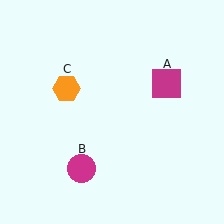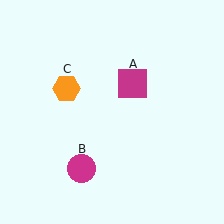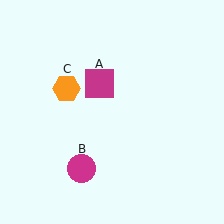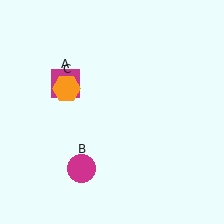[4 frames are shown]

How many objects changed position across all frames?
1 object changed position: magenta square (object A).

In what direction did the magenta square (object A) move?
The magenta square (object A) moved left.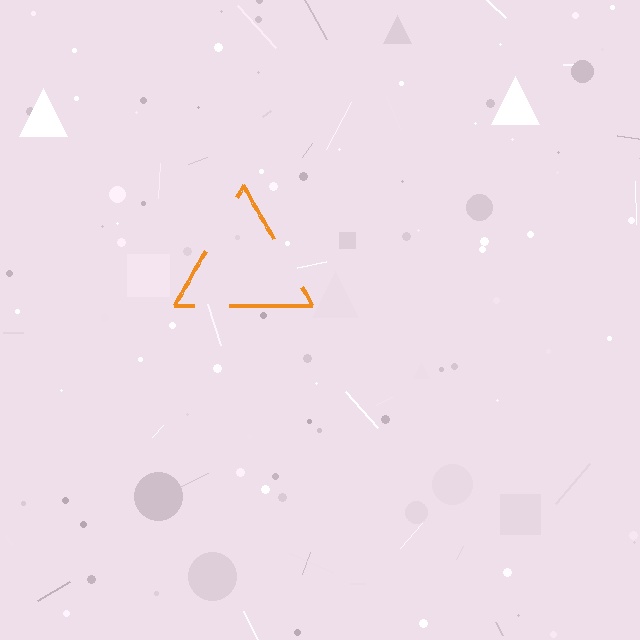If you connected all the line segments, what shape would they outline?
They would outline a triangle.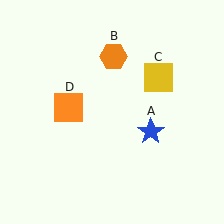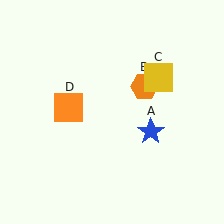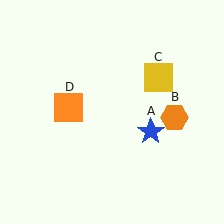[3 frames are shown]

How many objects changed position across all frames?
1 object changed position: orange hexagon (object B).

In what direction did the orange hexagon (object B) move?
The orange hexagon (object B) moved down and to the right.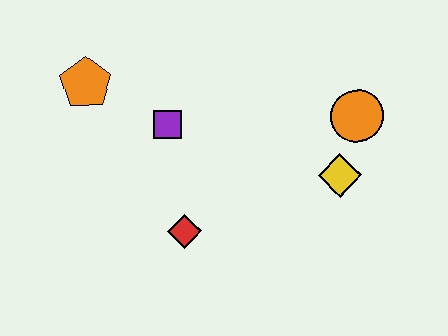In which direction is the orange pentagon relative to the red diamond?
The orange pentagon is above the red diamond.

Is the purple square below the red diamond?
No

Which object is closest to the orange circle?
The yellow diamond is closest to the orange circle.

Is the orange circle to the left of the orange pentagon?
No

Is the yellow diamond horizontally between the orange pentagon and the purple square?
No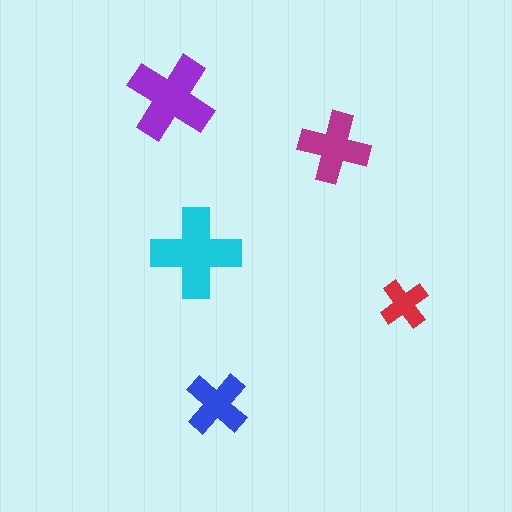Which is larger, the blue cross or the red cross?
The blue one.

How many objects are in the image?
There are 5 objects in the image.